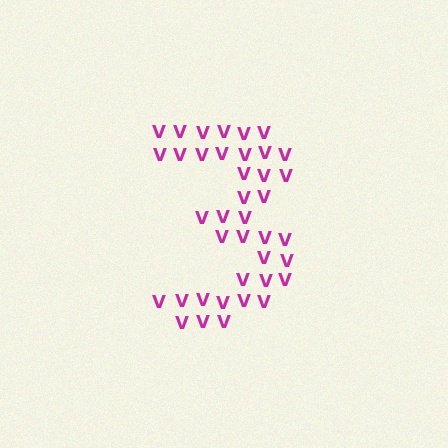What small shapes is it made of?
It is made of small letter V's.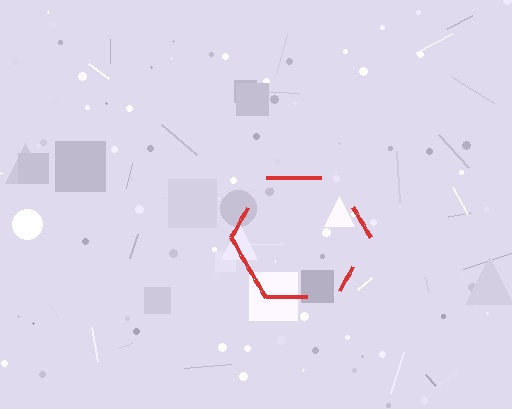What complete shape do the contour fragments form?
The contour fragments form a hexagon.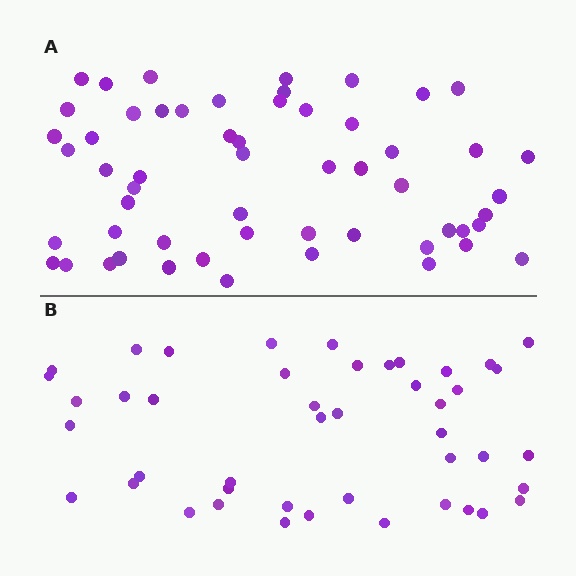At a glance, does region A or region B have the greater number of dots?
Region A (the top region) has more dots.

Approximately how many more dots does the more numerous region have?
Region A has roughly 12 or so more dots than region B.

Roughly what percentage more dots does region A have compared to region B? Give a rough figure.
About 25% more.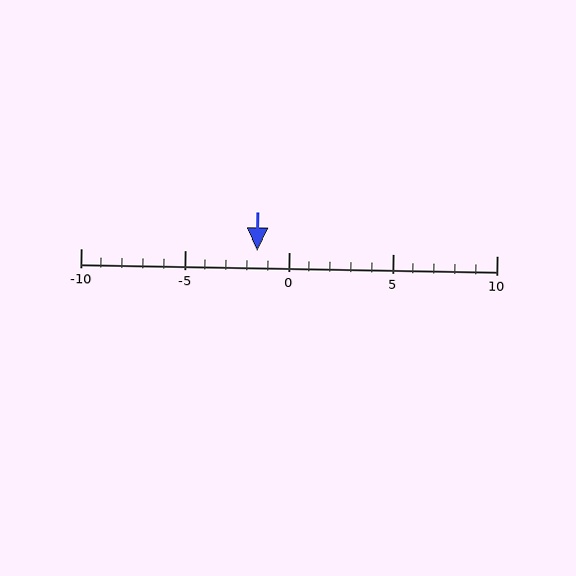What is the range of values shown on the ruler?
The ruler shows values from -10 to 10.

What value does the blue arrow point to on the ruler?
The blue arrow points to approximately -2.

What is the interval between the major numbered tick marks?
The major tick marks are spaced 5 units apart.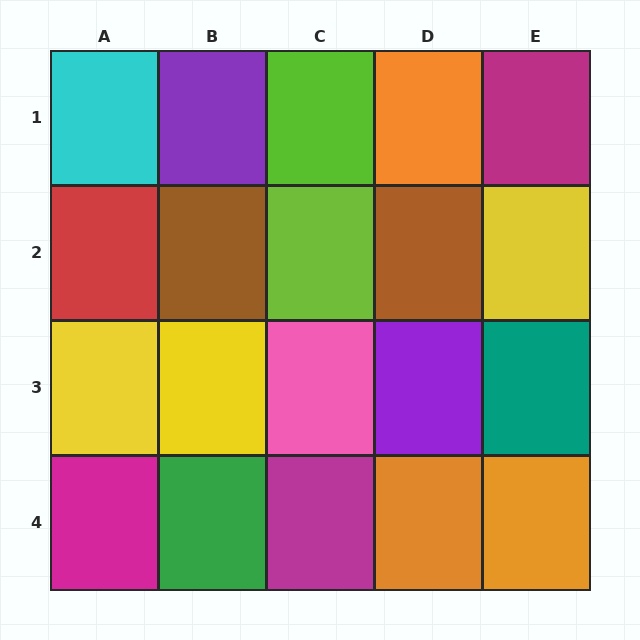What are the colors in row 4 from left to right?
Magenta, green, magenta, orange, orange.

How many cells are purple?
2 cells are purple.